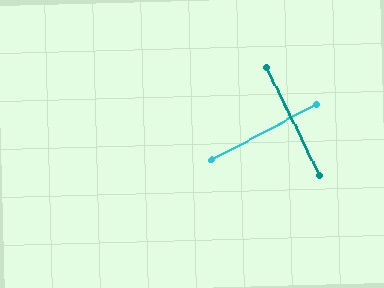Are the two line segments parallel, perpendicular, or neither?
Perpendicular — they meet at approximately 88°.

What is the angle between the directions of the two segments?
Approximately 88 degrees.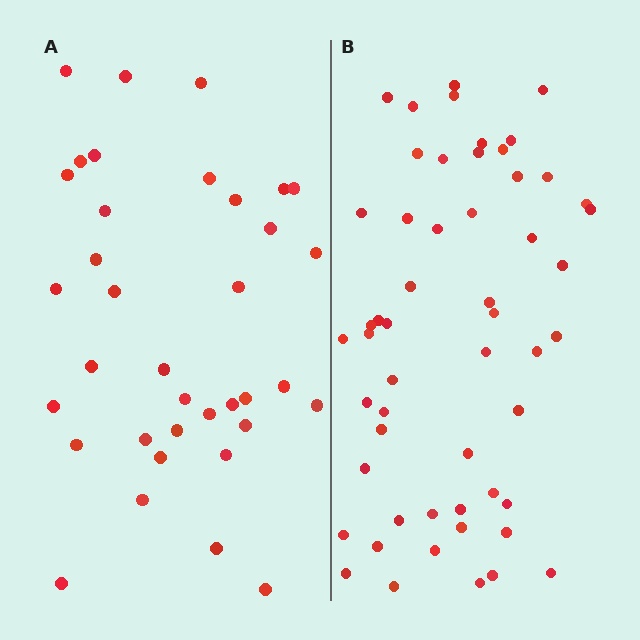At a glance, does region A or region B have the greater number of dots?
Region B (the right region) has more dots.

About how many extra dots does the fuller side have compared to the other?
Region B has approximately 20 more dots than region A.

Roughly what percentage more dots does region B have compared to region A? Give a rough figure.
About 50% more.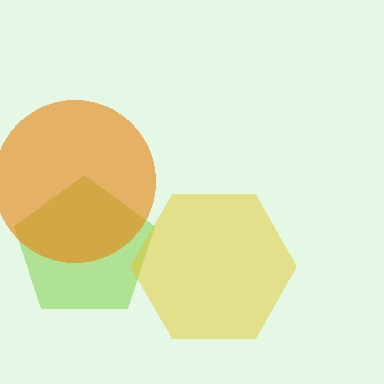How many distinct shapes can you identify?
There are 3 distinct shapes: a lime pentagon, an orange circle, a yellow hexagon.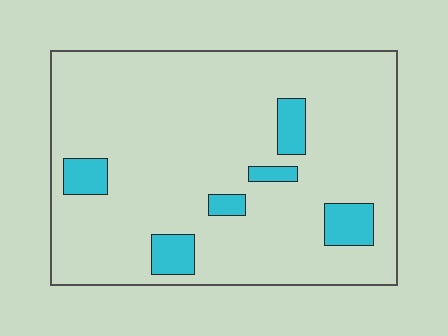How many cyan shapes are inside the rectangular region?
6.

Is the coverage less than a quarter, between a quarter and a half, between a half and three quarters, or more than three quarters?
Less than a quarter.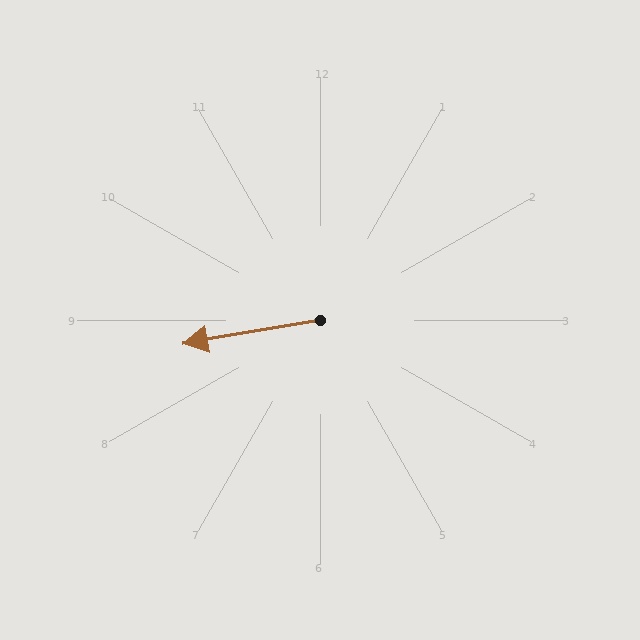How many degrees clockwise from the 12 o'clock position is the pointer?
Approximately 260 degrees.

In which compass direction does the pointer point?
West.